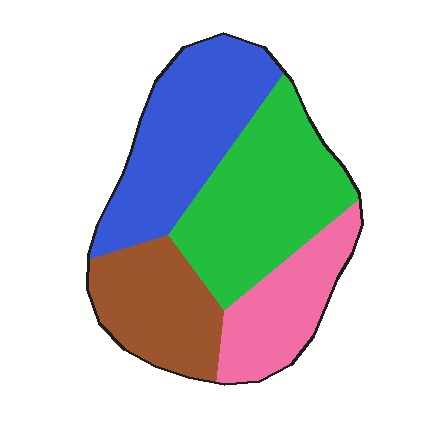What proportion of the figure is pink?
Pink covers roughly 20% of the figure.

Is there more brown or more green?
Green.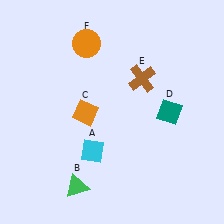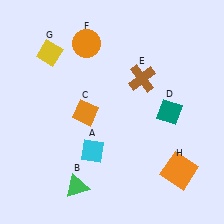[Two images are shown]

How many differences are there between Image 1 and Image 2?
There are 2 differences between the two images.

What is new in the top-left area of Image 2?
A yellow diamond (G) was added in the top-left area of Image 2.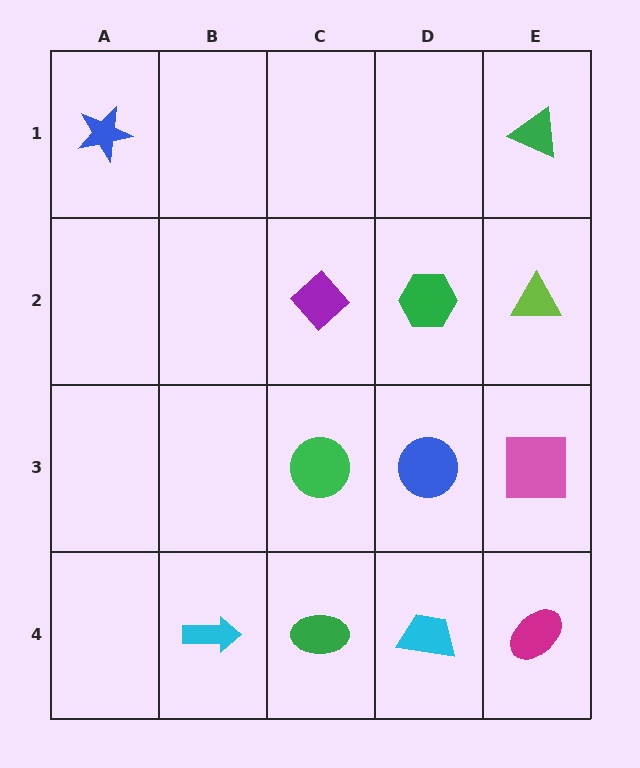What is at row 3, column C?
A green circle.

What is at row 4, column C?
A green ellipse.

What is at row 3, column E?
A pink square.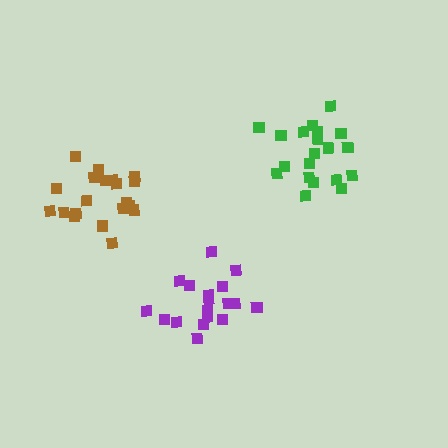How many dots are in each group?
Group 1: 18 dots, Group 2: 20 dots, Group 3: 20 dots (58 total).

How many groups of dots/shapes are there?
There are 3 groups.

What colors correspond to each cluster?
The clusters are colored: purple, green, brown.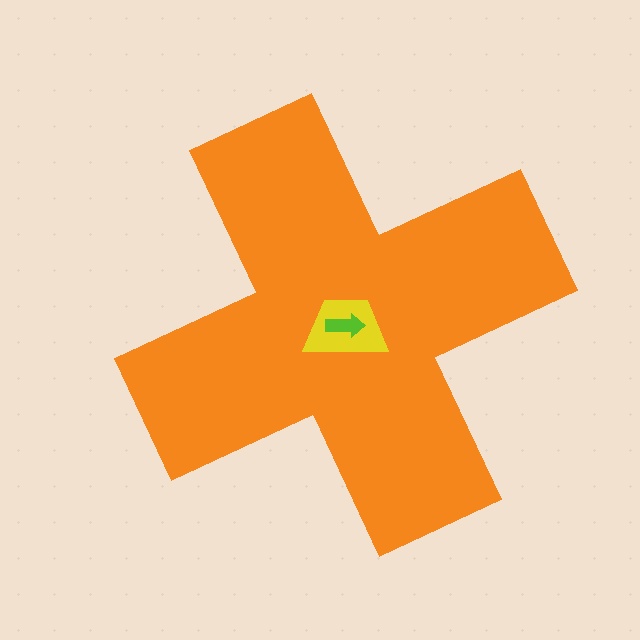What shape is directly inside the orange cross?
The yellow trapezoid.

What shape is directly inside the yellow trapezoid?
The lime arrow.